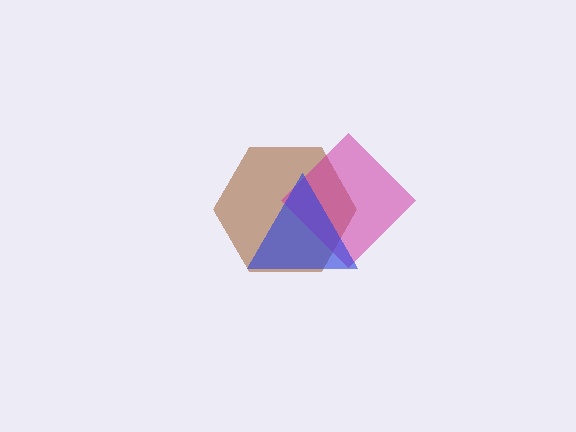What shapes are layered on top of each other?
The layered shapes are: a brown hexagon, a magenta diamond, a blue triangle.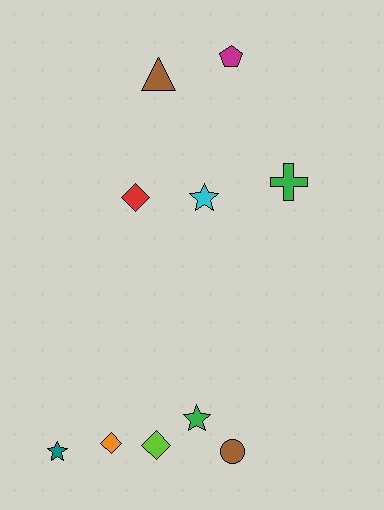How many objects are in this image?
There are 10 objects.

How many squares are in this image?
There are no squares.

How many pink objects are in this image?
There are no pink objects.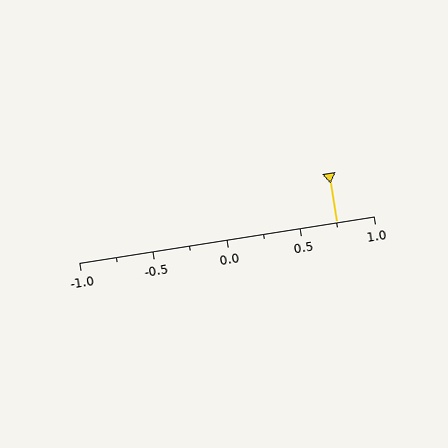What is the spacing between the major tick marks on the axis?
The major ticks are spaced 0.5 apart.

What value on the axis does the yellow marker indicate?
The marker indicates approximately 0.75.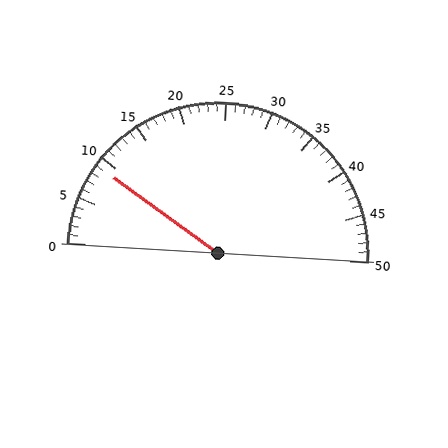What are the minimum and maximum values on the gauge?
The gauge ranges from 0 to 50.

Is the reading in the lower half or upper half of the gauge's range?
The reading is in the lower half of the range (0 to 50).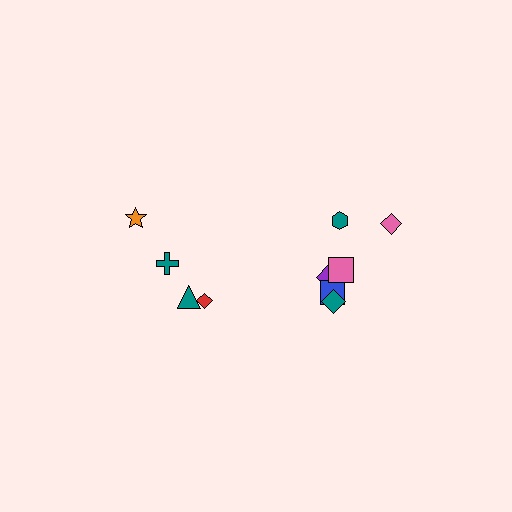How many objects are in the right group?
There are 6 objects.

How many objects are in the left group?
There are 4 objects.